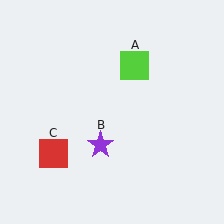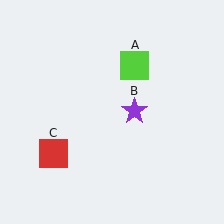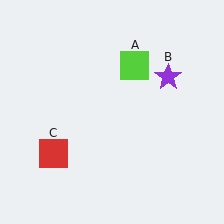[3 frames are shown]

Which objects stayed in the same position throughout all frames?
Lime square (object A) and red square (object C) remained stationary.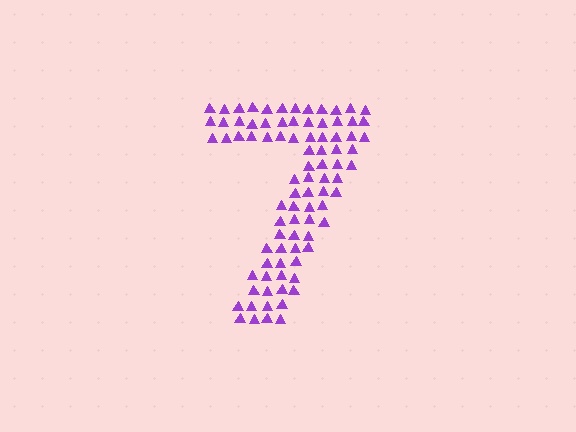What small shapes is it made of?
It is made of small triangles.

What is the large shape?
The large shape is the digit 7.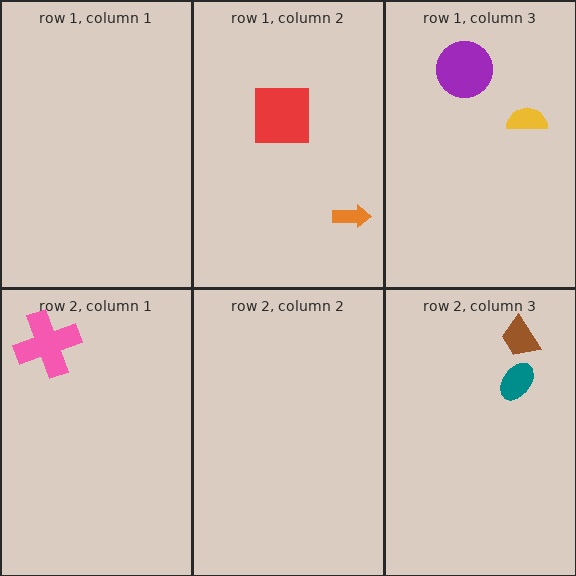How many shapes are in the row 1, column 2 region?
2.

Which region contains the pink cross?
The row 2, column 1 region.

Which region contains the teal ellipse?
The row 2, column 3 region.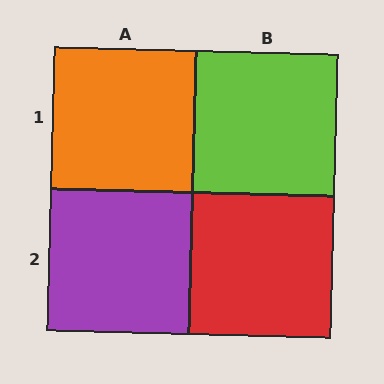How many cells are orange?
1 cell is orange.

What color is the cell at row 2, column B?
Red.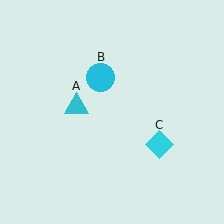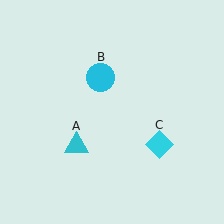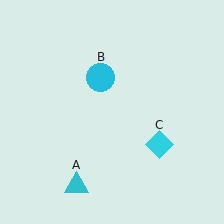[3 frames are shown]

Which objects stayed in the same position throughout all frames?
Cyan circle (object B) and cyan diamond (object C) remained stationary.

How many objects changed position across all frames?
1 object changed position: cyan triangle (object A).